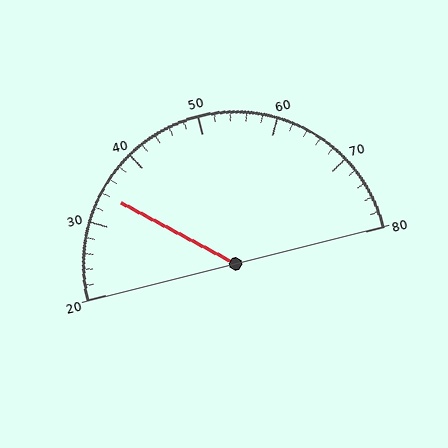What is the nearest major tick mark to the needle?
The nearest major tick mark is 30.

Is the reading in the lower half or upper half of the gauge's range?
The reading is in the lower half of the range (20 to 80).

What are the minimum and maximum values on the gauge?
The gauge ranges from 20 to 80.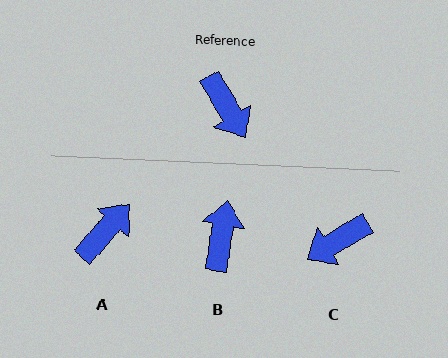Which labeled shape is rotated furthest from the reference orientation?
B, about 140 degrees away.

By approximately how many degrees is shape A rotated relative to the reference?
Approximately 108 degrees counter-clockwise.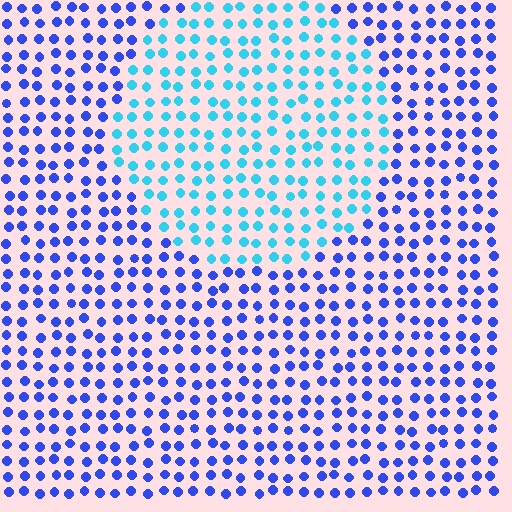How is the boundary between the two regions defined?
The boundary is defined purely by a slight shift in hue (about 44 degrees). Spacing, size, and orientation are identical on both sides.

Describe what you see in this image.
The image is filled with small blue elements in a uniform arrangement. A circle-shaped region is visible where the elements are tinted to a slightly different hue, forming a subtle color boundary.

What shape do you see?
I see a circle.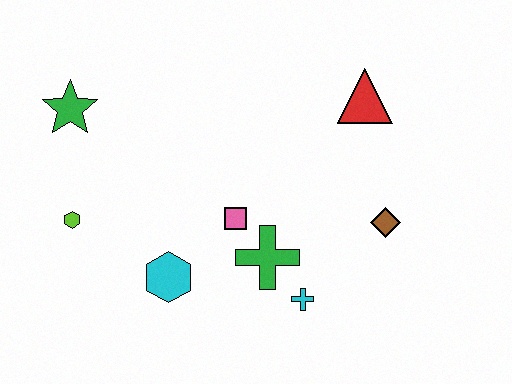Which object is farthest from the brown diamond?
The green star is farthest from the brown diamond.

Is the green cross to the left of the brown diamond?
Yes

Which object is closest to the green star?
The lime hexagon is closest to the green star.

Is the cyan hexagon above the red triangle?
No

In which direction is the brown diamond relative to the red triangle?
The brown diamond is below the red triangle.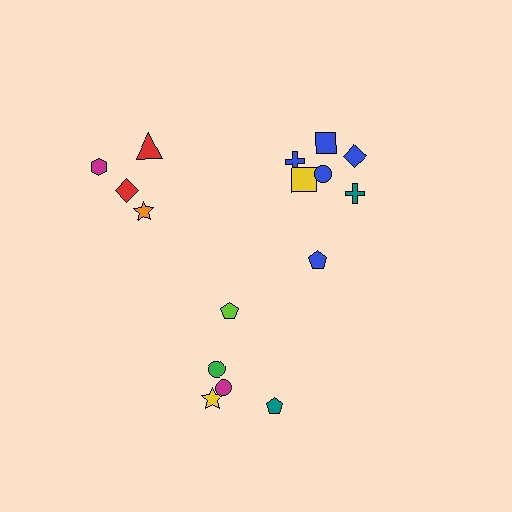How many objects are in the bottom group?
There are 5 objects.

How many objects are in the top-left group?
There are 4 objects.